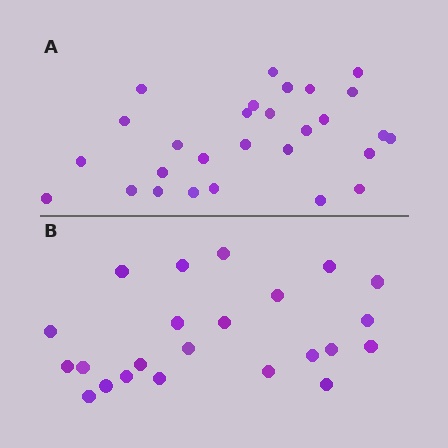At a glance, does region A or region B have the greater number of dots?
Region A (the top region) has more dots.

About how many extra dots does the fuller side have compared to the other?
Region A has about 5 more dots than region B.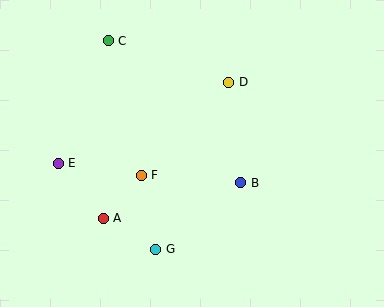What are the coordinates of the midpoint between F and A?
The midpoint between F and A is at (122, 197).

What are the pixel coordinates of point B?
Point B is at (241, 183).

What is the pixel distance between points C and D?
The distance between C and D is 127 pixels.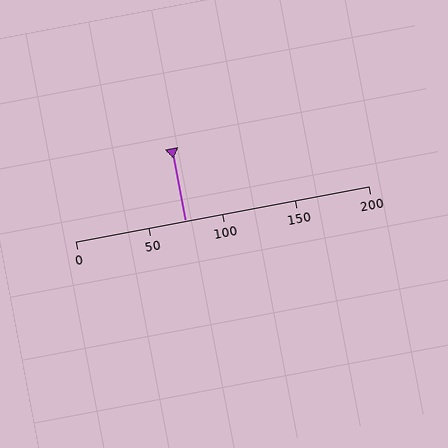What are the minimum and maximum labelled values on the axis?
The axis runs from 0 to 200.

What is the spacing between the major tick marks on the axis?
The major ticks are spaced 50 apart.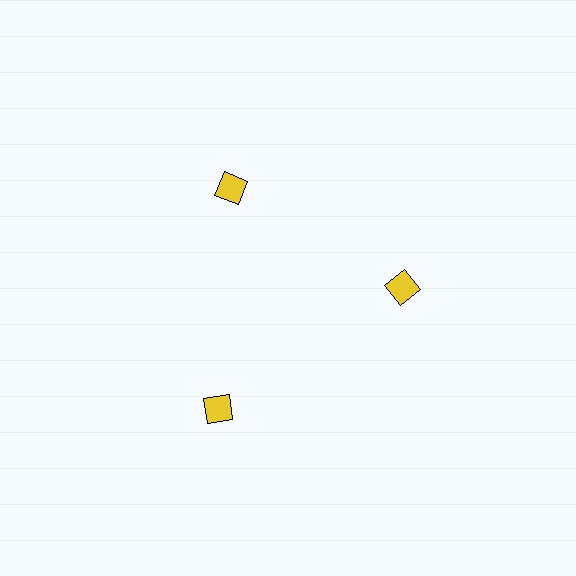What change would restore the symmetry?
The symmetry would be restored by moving it inward, back onto the ring so that all 3 squares sit at equal angles and equal distance from the center.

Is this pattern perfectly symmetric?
No. The 3 yellow squares are arranged in a ring, but one element near the 7 o'clock position is pushed outward from the center, breaking the 3-fold rotational symmetry.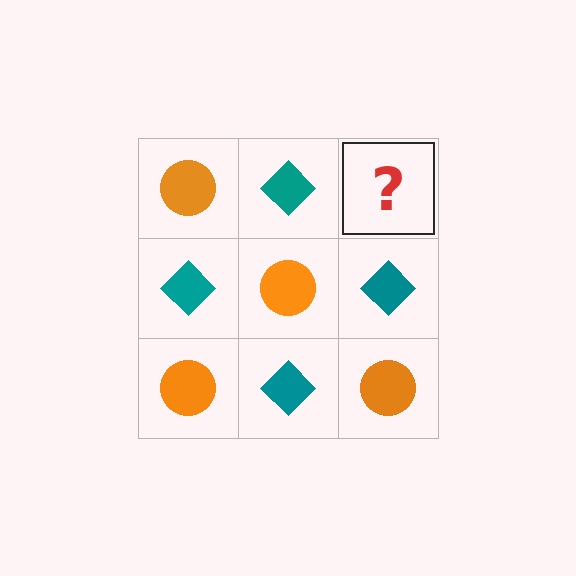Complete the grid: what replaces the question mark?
The question mark should be replaced with an orange circle.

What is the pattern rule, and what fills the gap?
The rule is that it alternates orange circle and teal diamond in a checkerboard pattern. The gap should be filled with an orange circle.